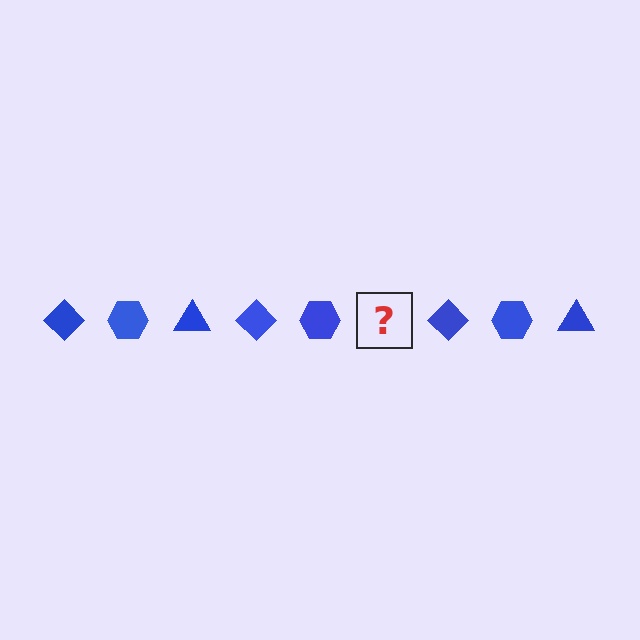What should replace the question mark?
The question mark should be replaced with a blue triangle.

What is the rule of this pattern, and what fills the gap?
The rule is that the pattern cycles through diamond, hexagon, triangle shapes in blue. The gap should be filled with a blue triangle.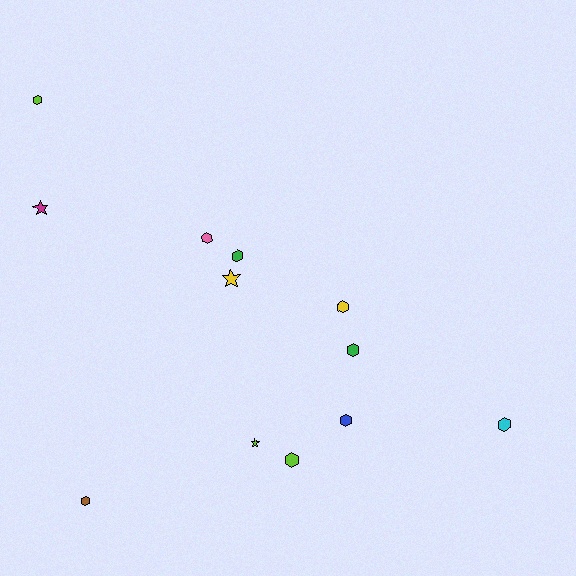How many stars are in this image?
There are 3 stars.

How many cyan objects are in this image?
There is 1 cyan object.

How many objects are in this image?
There are 12 objects.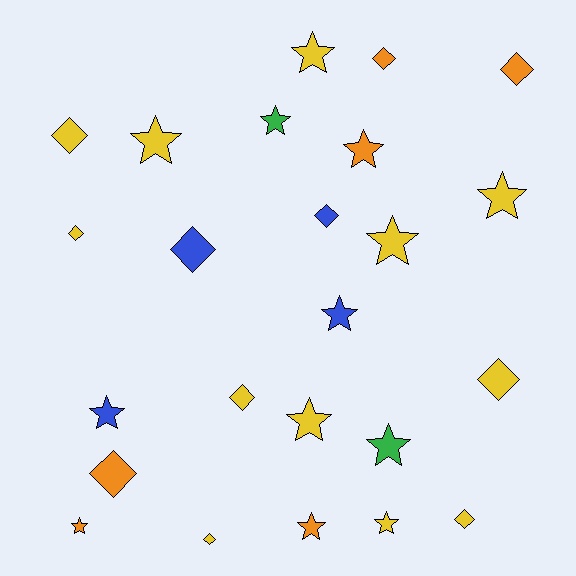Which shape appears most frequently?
Star, with 13 objects.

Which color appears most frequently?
Yellow, with 12 objects.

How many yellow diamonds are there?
There are 6 yellow diamonds.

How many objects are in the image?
There are 24 objects.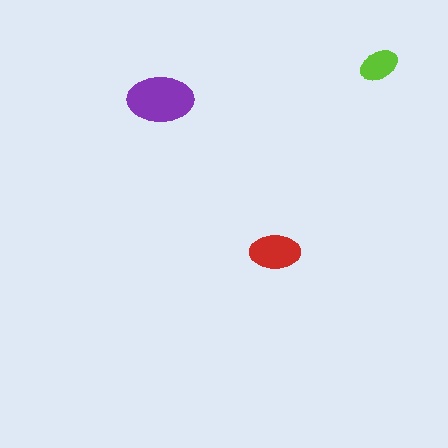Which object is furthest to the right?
The lime ellipse is rightmost.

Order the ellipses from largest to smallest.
the purple one, the red one, the lime one.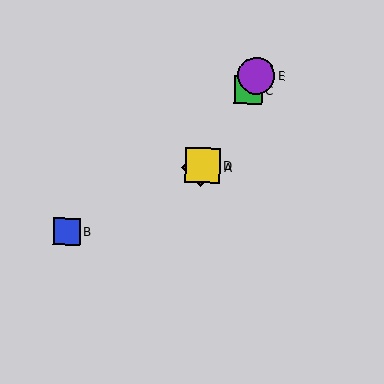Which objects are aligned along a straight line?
Objects A, C, D, E are aligned along a straight line.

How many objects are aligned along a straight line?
4 objects (A, C, D, E) are aligned along a straight line.